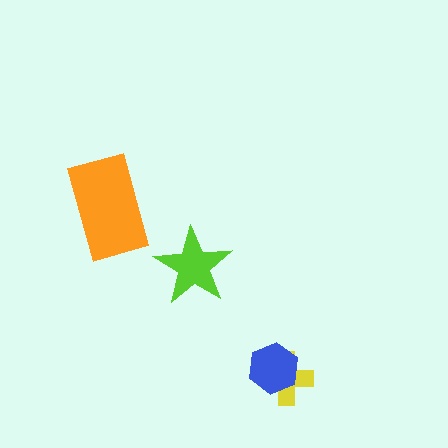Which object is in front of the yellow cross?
The blue hexagon is in front of the yellow cross.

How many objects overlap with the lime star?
0 objects overlap with the lime star.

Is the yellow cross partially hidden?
Yes, it is partially covered by another shape.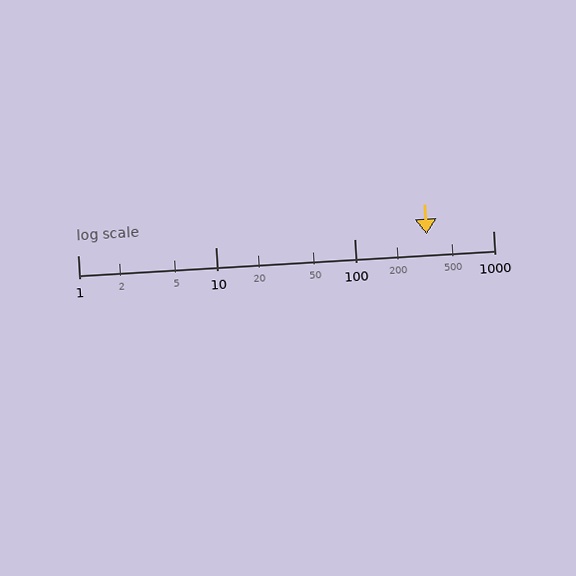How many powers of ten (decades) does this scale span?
The scale spans 3 decades, from 1 to 1000.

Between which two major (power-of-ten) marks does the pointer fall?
The pointer is between 100 and 1000.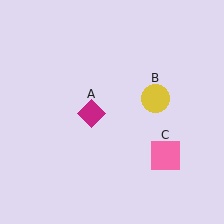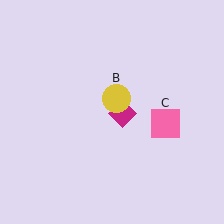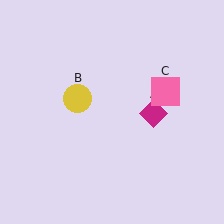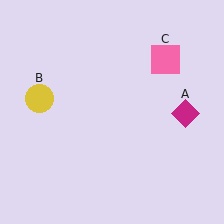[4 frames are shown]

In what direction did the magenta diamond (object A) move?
The magenta diamond (object A) moved right.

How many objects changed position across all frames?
3 objects changed position: magenta diamond (object A), yellow circle (object B), pink square (object C).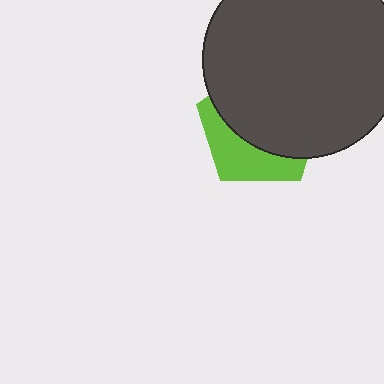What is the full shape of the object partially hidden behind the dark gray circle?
The partially hidden object is a lime pentagon.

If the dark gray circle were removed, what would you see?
You would see the complete lime pentagon.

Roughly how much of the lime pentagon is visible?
A small part of it is visible (roughly 35%).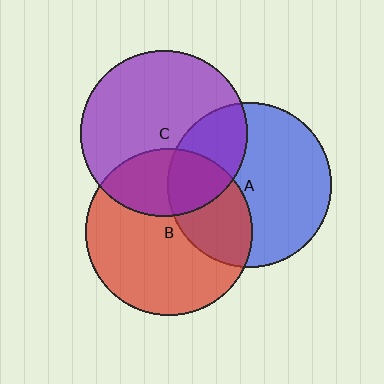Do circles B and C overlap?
Yes.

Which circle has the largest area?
Circle B (red).